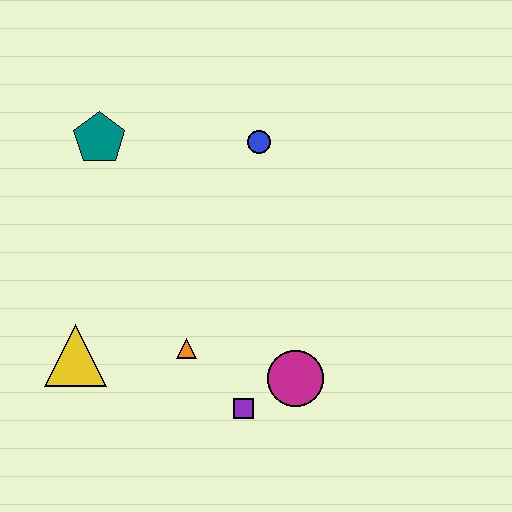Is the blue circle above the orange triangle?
Yes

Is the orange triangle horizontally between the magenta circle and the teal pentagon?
Yes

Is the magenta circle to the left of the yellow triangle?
No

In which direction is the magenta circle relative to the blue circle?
The magenta circle is below the blue circle.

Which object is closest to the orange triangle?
The purple square is closest to the orange triangle.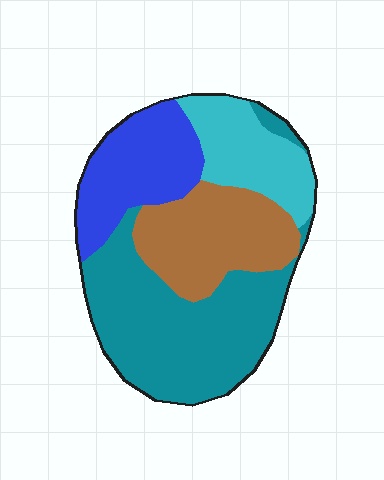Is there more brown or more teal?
Teal.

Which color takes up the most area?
Teal, at roughly 40%.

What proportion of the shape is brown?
Brown covers roughly 25% of the shape.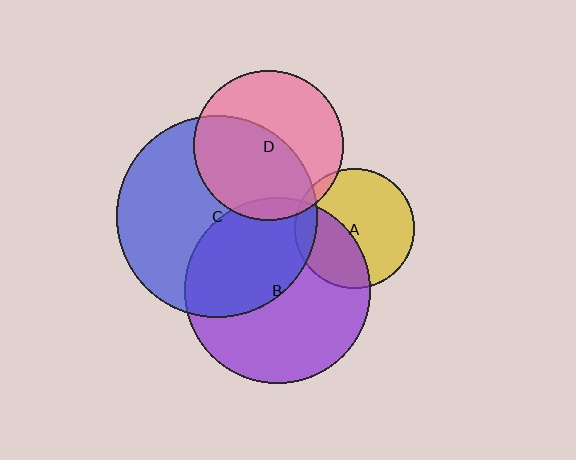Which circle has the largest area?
Circle C (blue).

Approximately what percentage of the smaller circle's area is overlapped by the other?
Approximately 45%.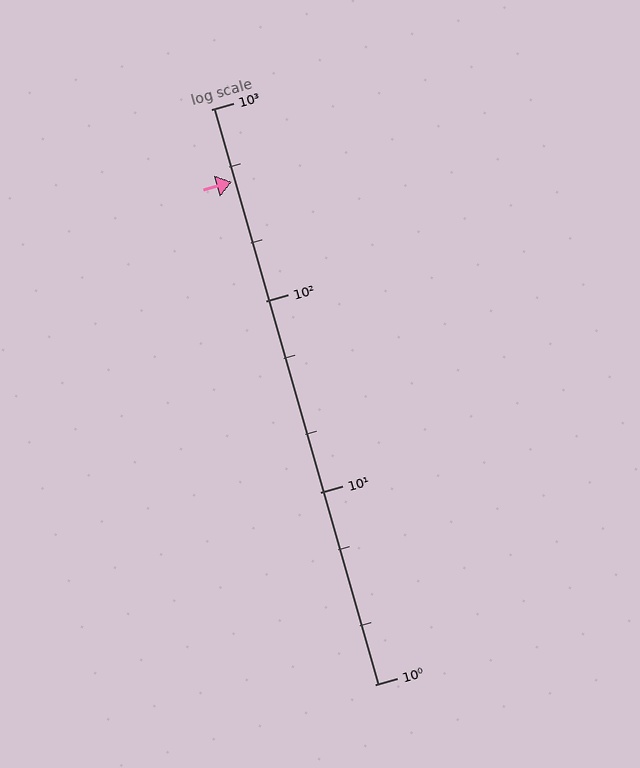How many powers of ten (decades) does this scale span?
The scale spans 3 decades, from 1 to 1000.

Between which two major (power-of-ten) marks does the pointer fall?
The pointer is between 100 and 1000.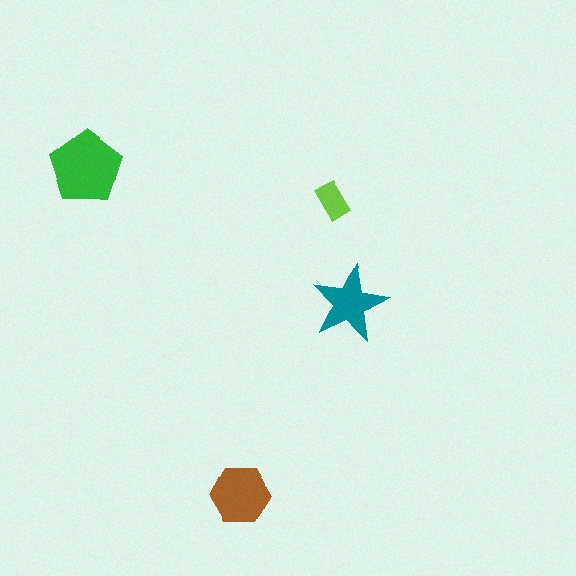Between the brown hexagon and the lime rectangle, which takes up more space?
The brown hexagon.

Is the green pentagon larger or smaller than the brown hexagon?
Larger.